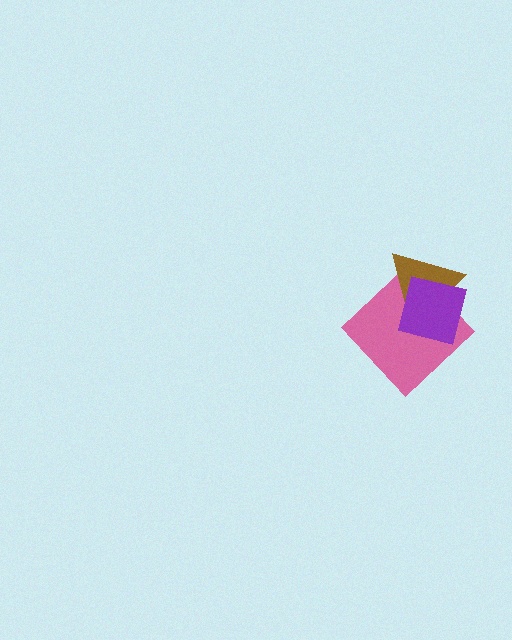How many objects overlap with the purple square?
2 objects overlap with the purple square.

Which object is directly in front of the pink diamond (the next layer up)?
The brown triangle is directly in front of the pink diamond.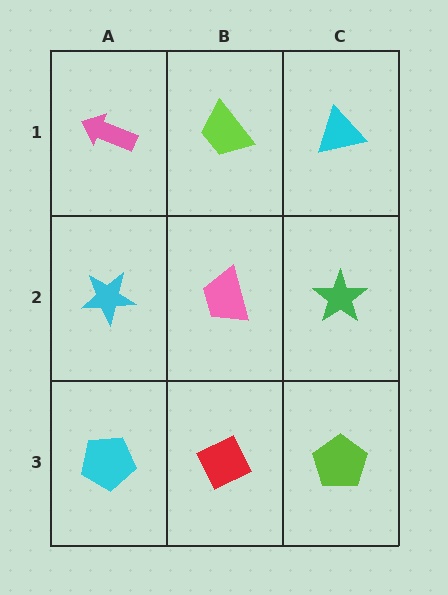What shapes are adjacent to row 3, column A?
A cyan star (row 2, column A), a red diamond (row 3, column B).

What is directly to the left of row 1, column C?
A lime trapezoid.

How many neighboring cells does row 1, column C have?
2.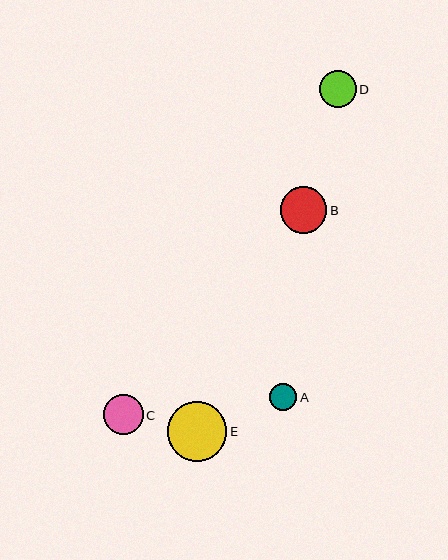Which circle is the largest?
Circle E is the largest with a size of approximately 59 pixels.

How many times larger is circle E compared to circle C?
Circle E is approximately 1.5 times the size of circle C.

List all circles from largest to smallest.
From largest to smallest: E, B, C, D, A.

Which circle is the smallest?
Circle A is the smallest with a size of approximately 27 pixels.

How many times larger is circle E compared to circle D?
Circle E is approximately 1.6 times the size of circle D.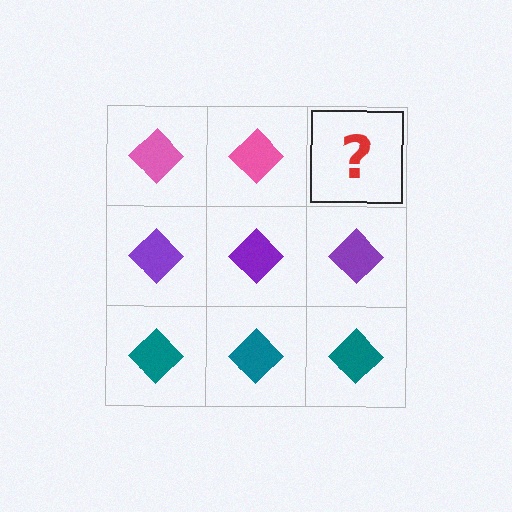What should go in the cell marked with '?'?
The missing cell should contain a pink diamond.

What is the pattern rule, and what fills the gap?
The rule is that each row has a consistent color. The gap should be filled with a pink diamond.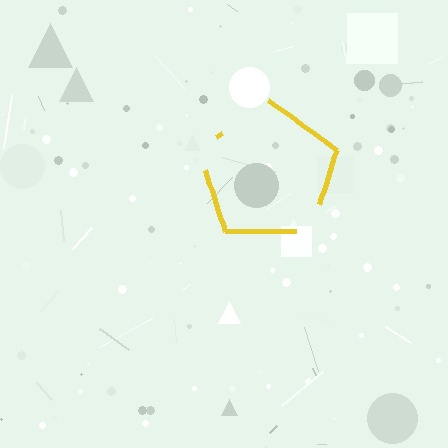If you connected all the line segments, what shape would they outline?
They would outline a pentagon.